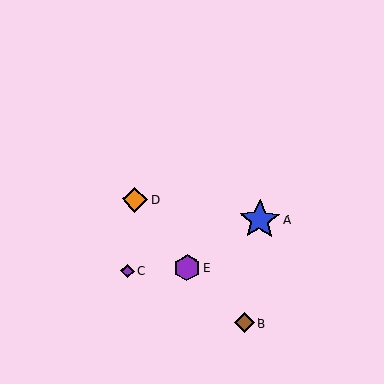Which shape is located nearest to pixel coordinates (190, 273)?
The purple hexagon (labeled E) at (187, 268) is nearest to that location.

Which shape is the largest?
The blue star (labeled A) is the largest.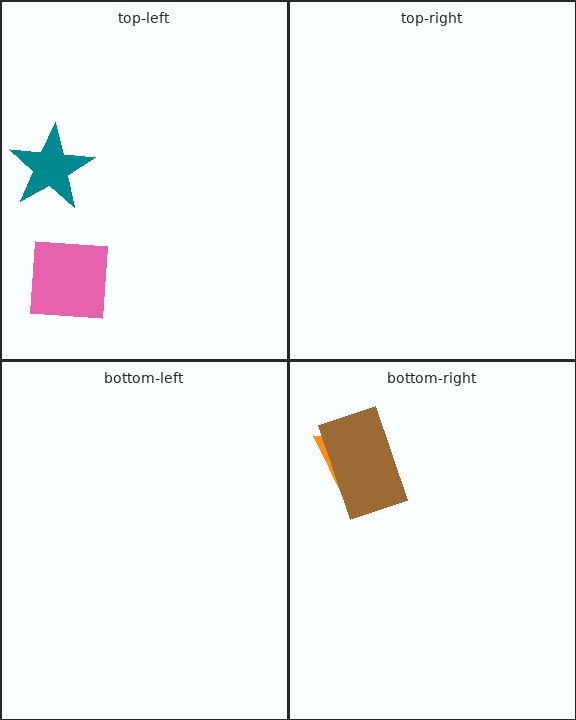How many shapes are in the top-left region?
2.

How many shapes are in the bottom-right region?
2.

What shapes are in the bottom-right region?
The orange triangle, the brown rectangle.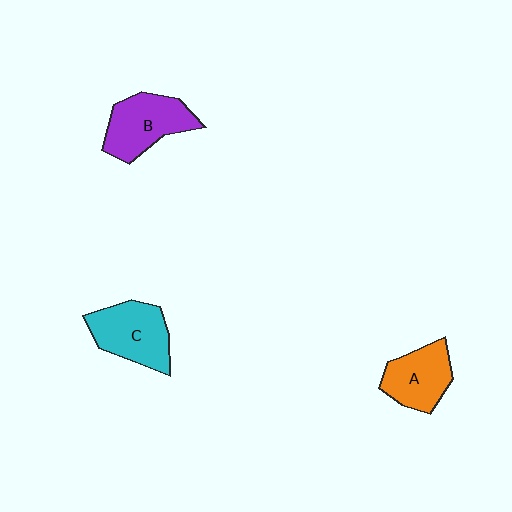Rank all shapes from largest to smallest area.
From largest to smallest: C (cyan), B (purple), A (orange).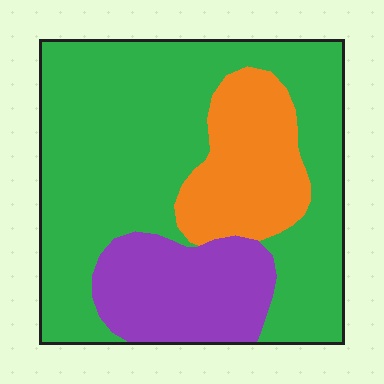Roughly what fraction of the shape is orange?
Orange covers about 20% of the shape.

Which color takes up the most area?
Green, at roughly 65%.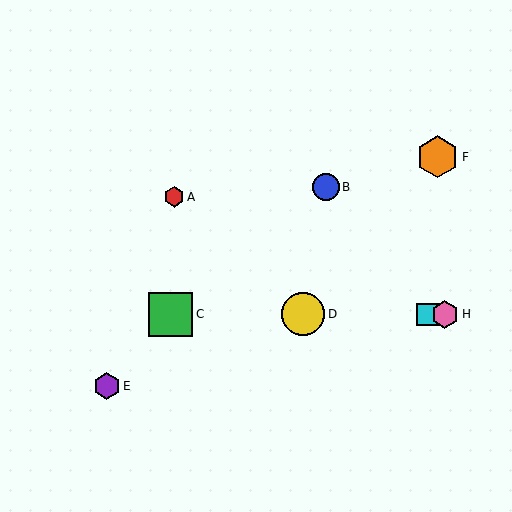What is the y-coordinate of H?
Object H is at y≈314.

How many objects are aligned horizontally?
4 objects (C, D, G, H) are aligned horizontally.